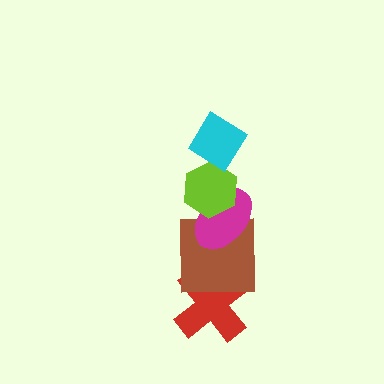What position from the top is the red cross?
The red cross is 5th from the top.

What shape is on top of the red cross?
The brown square is on top of the red cross.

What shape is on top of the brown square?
The magenta ellipse is on top of the brown square.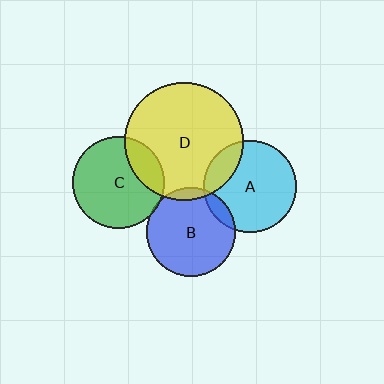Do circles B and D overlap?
Yes.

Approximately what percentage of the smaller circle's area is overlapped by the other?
Approximately 5%.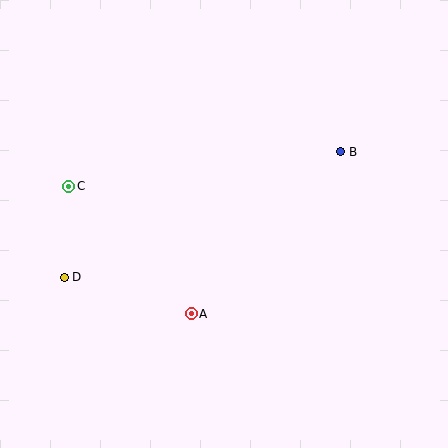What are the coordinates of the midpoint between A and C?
The midpoint between A and C is at (130, 250).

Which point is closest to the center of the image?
Point A at (191, 314) is closest to the center.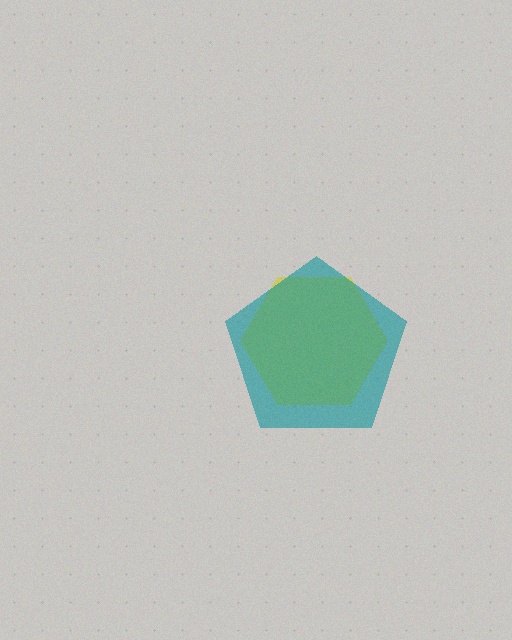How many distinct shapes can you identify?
There are 2 distinct shapes: a yellow hexagon, a teal pentagon.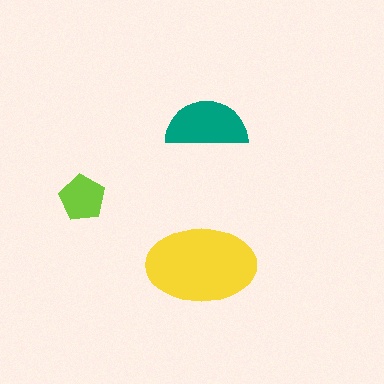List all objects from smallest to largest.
The lime pentagon, the teal semicircle, the yellow ellipse.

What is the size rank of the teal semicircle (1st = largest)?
2nd.